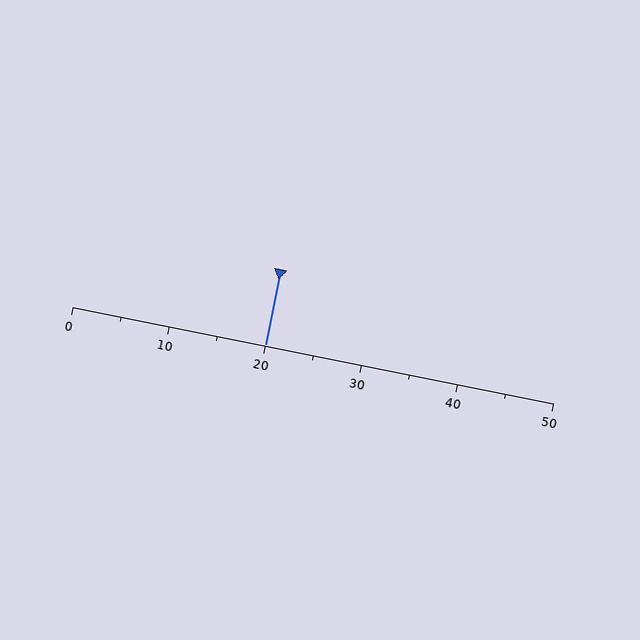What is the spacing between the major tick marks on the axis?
The major ticks are spaced 10 apart.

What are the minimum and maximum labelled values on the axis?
The axis runs from 0 to 50.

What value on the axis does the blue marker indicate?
The marker indicates approximately 20.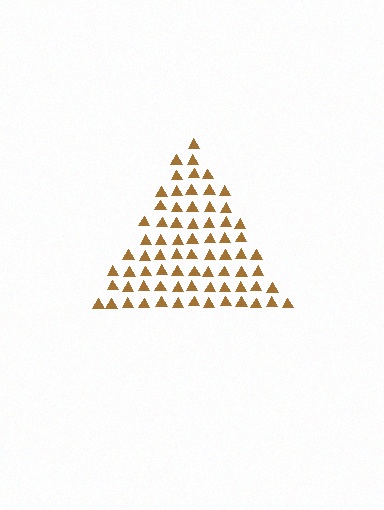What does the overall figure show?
The overall figure shows a triangle.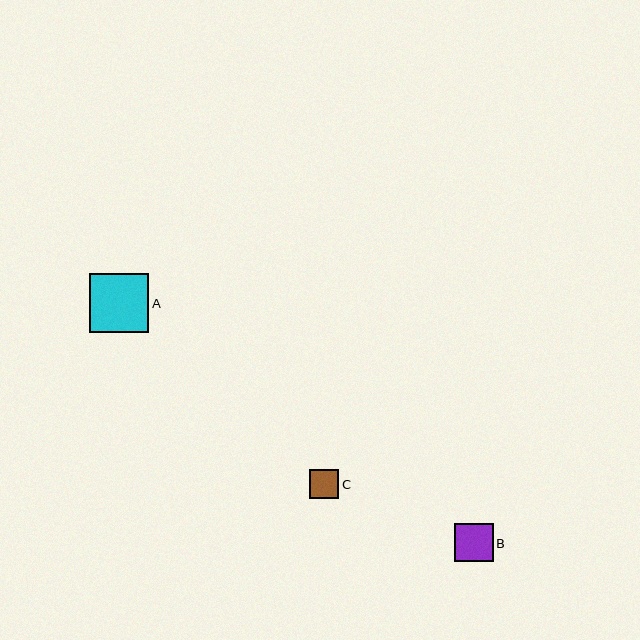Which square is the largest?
Square A is the largest with a size of approximately 60 pixels.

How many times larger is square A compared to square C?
Square A is approximately 2.1 times the size of square C.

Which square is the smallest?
Square C is the smallest with a size of approximately 29 pixels.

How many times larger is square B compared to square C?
Square B is approximately 1.3 times the size of square C.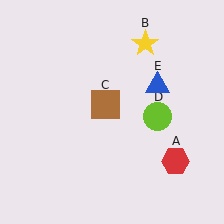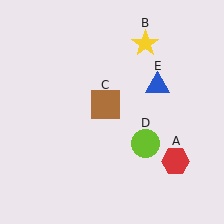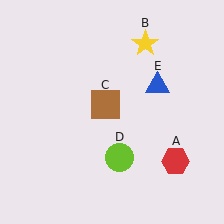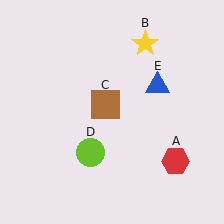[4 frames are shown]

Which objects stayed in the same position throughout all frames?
Red hexagon (object A) and yellow star (object B) and brown square (object C) and blue triangle (object E) remained stationary.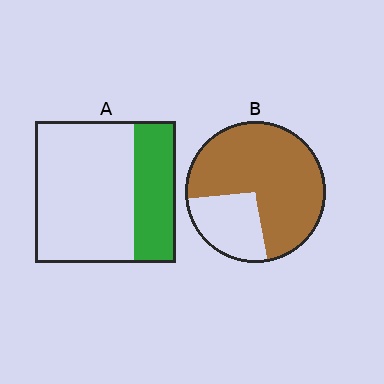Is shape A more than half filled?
No.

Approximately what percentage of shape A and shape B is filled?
A is approximately 30% and B is approximately 75%.